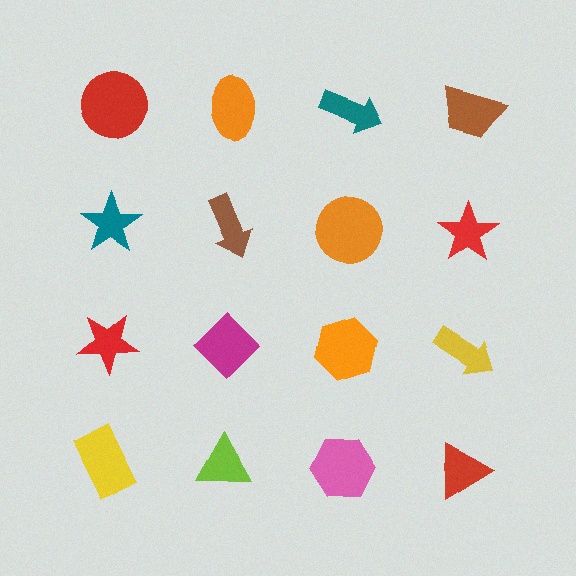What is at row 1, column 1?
A red circle.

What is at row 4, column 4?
A red triangle.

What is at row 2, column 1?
A teal star.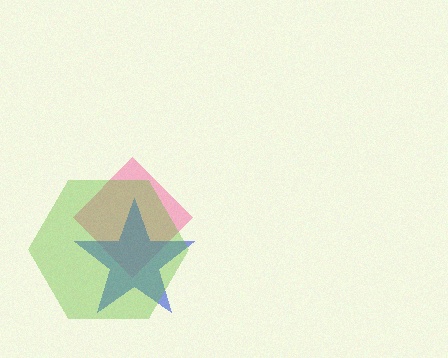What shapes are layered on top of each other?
The layered shapes are: a pink diamond, a blue star, a lime hexagon.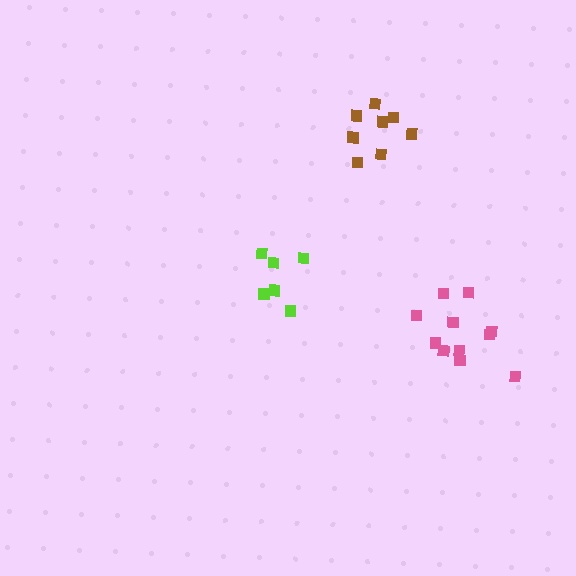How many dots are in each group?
Group 1: 11 dots, Group 2: 6 dots, Group 3: 8 dots (25 total).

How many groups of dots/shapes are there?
There are 3 groups.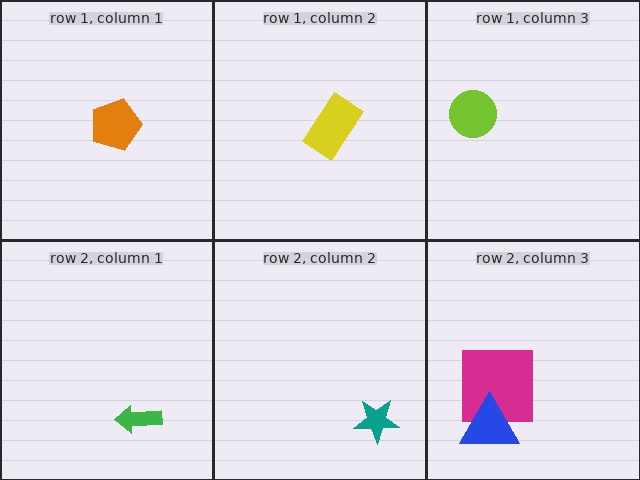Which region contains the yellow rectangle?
The row 1, column 2 region.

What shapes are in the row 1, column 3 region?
The lime circle.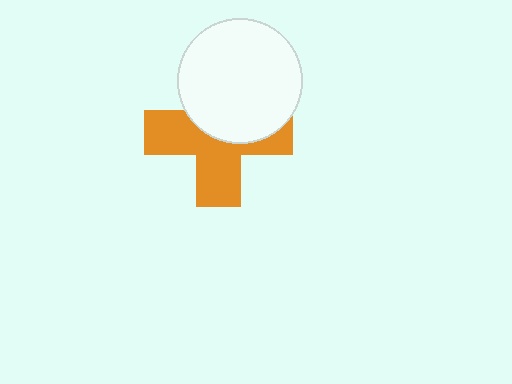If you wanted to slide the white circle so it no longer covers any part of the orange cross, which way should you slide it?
Slide it up — that is the most direct way to separate the two shapes.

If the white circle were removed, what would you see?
You would see the complete orange cross.